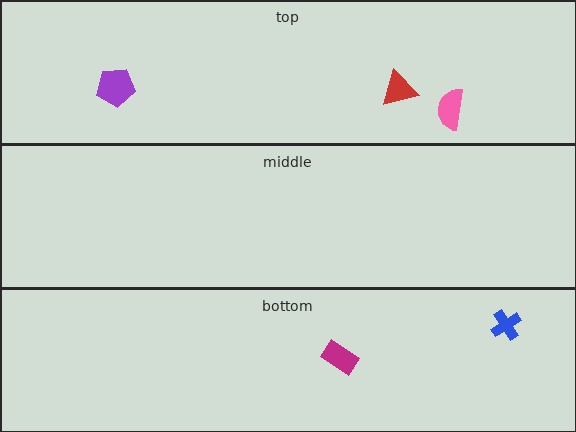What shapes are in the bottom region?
The blue cross, the magenta rectangle.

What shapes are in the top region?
The purple pentagon, the pink semicircle, the red triangle.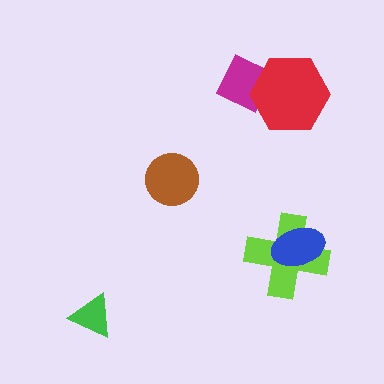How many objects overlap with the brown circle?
0 objects overlap with the brown circle.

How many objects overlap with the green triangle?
0 objects overlap with the green triangle.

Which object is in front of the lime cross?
The blue ellipse is in front of the lime cross.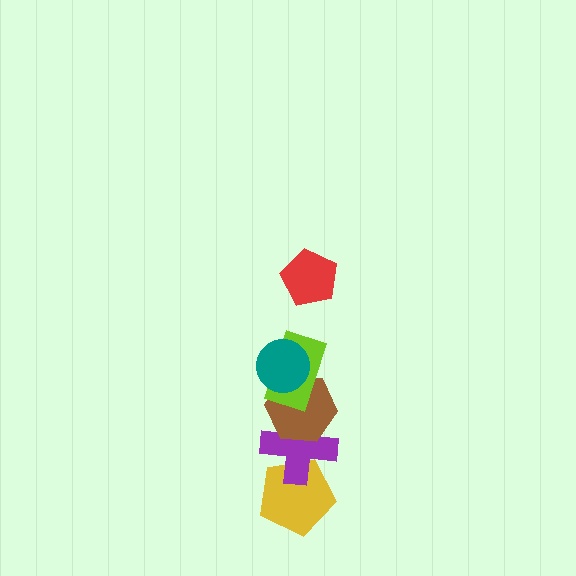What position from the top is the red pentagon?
The red pentagon is 1st from the top.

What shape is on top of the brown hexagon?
The lime rectangle is on top of the brown hexagon.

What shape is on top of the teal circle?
The red pentagon is on top of the teal circle.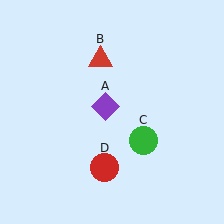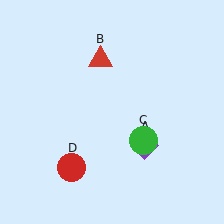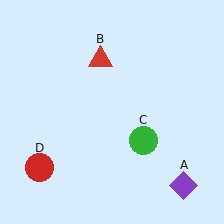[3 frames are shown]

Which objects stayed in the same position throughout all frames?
Red triangle (object B) and green circle (object C) remained stationary.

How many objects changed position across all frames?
2 objects changed position: purple diamond (object A), red circle (object D).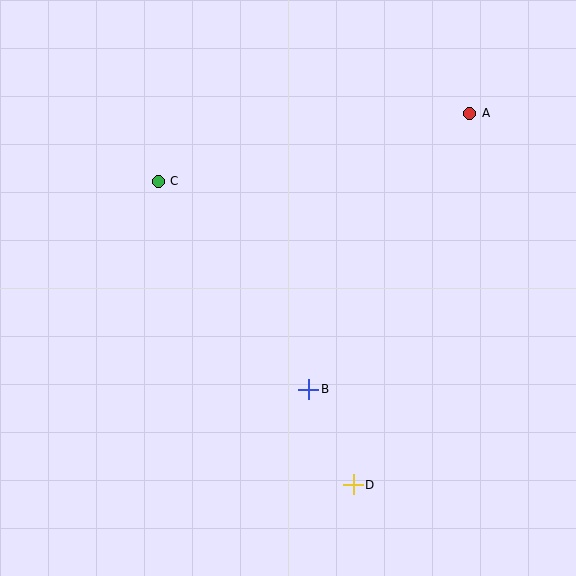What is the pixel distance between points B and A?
The distance between B and A is 319 pixels.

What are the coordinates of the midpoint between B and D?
The midpoint between B and D is at (331, 437).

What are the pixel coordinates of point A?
Point A is at (470, 113).